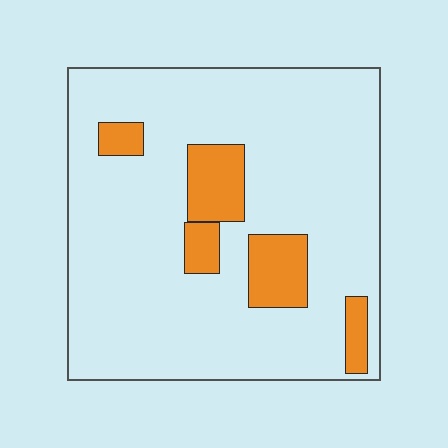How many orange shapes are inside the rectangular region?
5.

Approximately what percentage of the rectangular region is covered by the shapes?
Approximately 15%.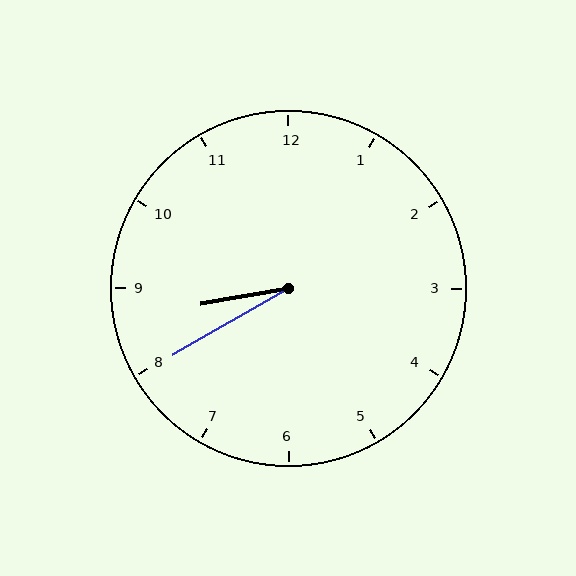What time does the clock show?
8:40.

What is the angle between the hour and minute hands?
Approximately 20 degrees.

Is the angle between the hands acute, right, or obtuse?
It is acute.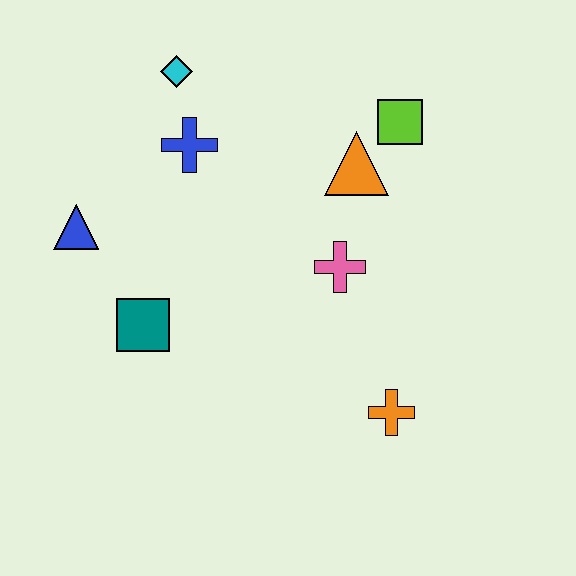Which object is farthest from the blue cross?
The orange cross is farthest from the blue cross.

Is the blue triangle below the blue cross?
Yes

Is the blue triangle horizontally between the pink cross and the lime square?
No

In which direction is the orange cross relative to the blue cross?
The orange cross is below the blue cross.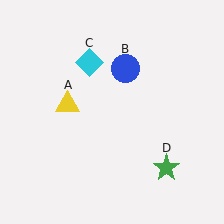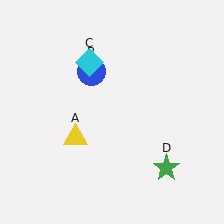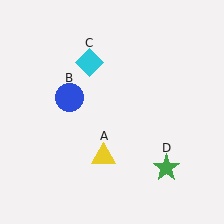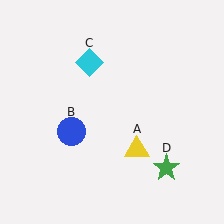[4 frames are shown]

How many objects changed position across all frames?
2 objects changed position: yellow triangle (object A), blue circle (object B).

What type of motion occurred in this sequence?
The yellow triangle (object A), blue circle (object B) rotated counterclockwise around the center of the scene.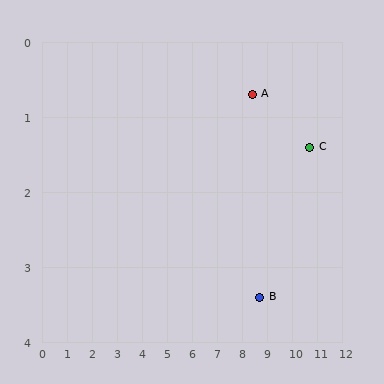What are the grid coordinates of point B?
Point B is at approximately (8.7, 3.4).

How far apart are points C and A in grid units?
Points C and A are about 2.4 grid units apart.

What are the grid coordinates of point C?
Point C is at approximately (10.7, 1.4).